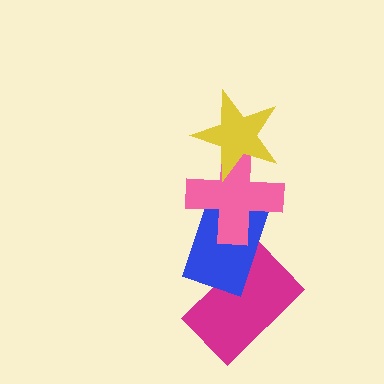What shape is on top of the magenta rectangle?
The blue rectangle is on top of the magenta rectangle.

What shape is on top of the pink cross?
The yellow star is on top of the pink cross.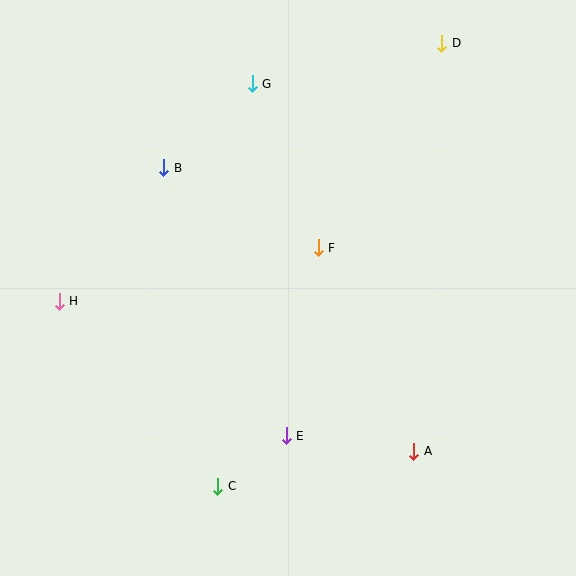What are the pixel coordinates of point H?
Point H is at (59, 301).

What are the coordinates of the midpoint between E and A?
The midpoint between E and A is at (350, 444).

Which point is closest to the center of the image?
Point F at (318, 248) is closest to the center.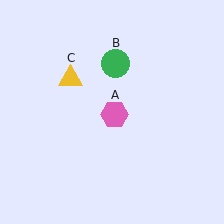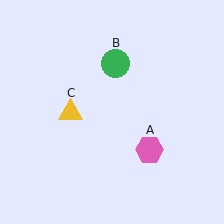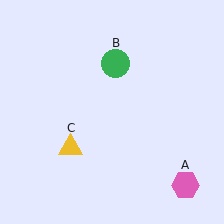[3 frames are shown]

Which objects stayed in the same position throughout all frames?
Green circle (object B) remained stationary.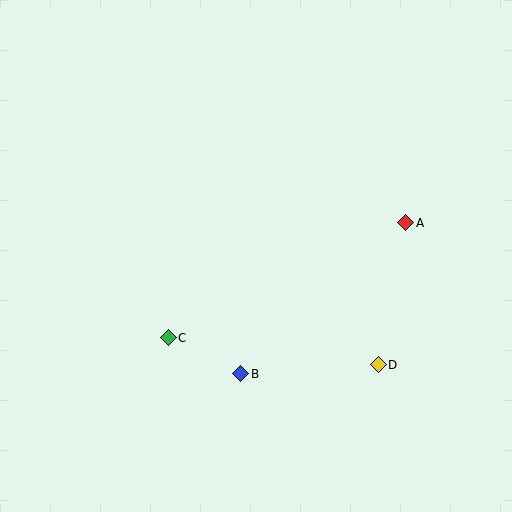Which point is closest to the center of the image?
Point B at (241, 374) is closest to the center.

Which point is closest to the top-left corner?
Point C is closest to the top-left corner.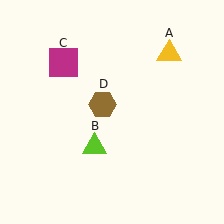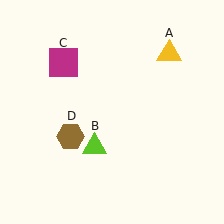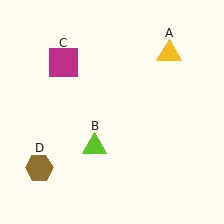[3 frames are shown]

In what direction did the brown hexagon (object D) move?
The brown hexagon (object D) moved down and to the left.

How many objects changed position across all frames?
1 object changed position: brown hexagon (object D).